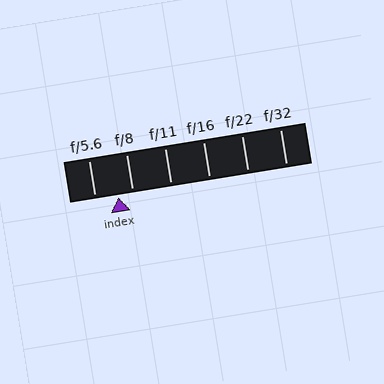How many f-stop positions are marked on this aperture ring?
There are 6 f-stop positions marked.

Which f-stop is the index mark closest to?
The index mark is closest to f/8.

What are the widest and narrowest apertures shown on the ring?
The widest aperture shown is f/5.6 and the narrowest is f/32.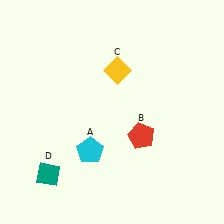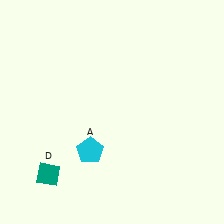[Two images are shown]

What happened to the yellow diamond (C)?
The yellow diamond (C) was removed in Image 2. It was in the top-right area of Image 1.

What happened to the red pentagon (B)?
The red pentagon (B) was removed in Image 2. It was in the bottom-right area of Image 1.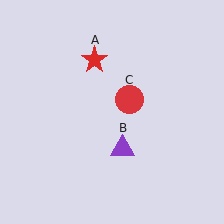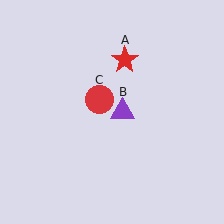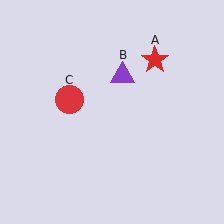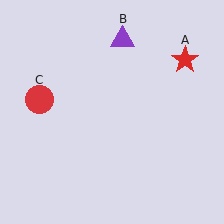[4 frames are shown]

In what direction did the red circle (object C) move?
The red circle (object C) moved left.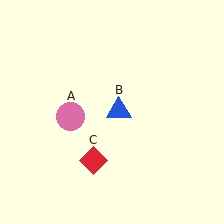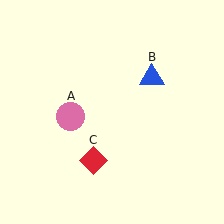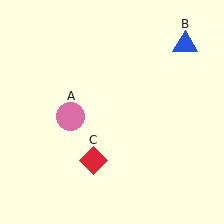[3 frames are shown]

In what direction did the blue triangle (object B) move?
The blue triangle (object B) moved up and to the right.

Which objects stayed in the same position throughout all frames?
Pink circle (object A) and red diamond (object C) remained stationary.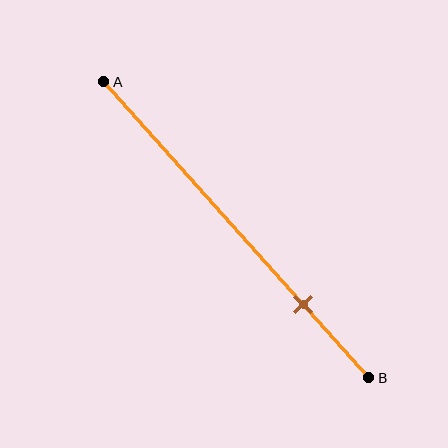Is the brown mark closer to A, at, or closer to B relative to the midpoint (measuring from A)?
The brown mark is closer to point B than the midpoint of segment AB.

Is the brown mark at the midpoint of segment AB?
No, the mark is at about 75% from A, not at the 50% midpoint.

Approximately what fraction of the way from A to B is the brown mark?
The brown mark is approximately 75% of the way from A to B.